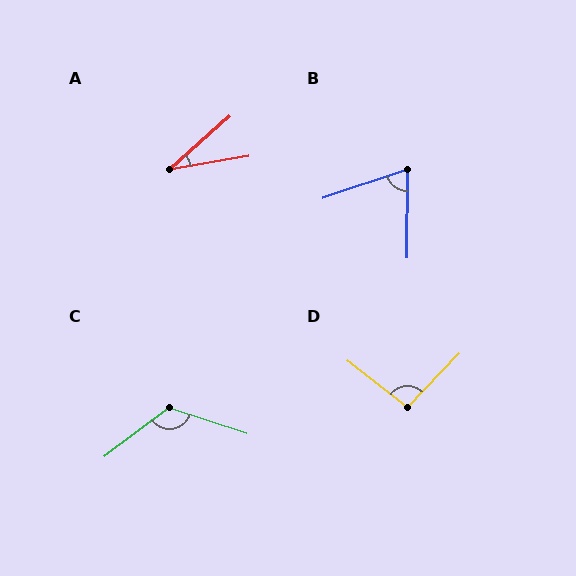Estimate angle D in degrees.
Approximately 97 degrees.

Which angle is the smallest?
A, at approximately 32 degrees.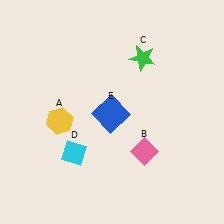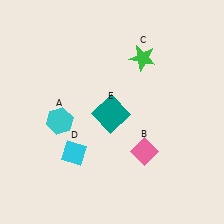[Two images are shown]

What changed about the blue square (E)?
In Image 1, E is blue. In Image 2, it changed to teal.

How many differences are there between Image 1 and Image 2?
There are 2 differences between the two images.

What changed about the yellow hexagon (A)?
In Image 1, A is yellow. In Image 2, it changed to cyan.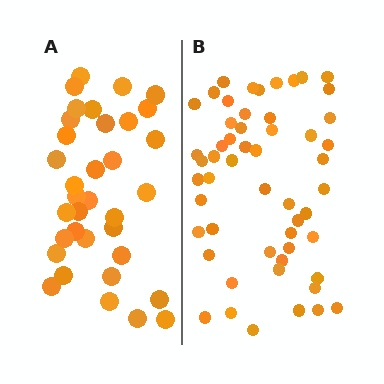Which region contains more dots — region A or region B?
Region B (the right region) has more dots.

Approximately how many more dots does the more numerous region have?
Region B has approximately 20 more dots than region A.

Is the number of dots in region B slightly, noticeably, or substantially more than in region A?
Region B has substantially more. The ratio is roughly 1.5 to 1.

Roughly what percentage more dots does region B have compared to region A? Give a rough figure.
About 55% more.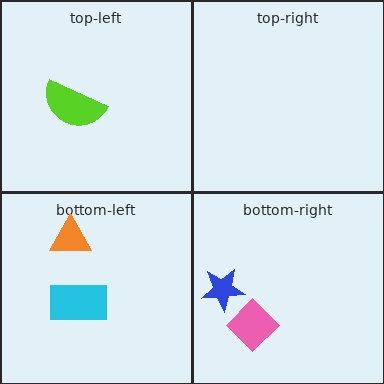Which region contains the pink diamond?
The bottom-right region.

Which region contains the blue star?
The bottom-right region.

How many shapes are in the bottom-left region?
2.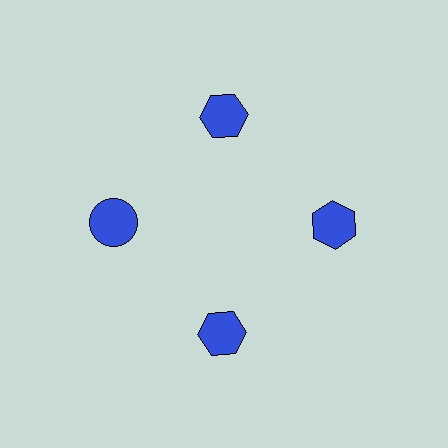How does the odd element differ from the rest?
It has a different shape: circle instead of hexagon.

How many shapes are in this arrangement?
There are 4 shapes arranged in a ring pattern.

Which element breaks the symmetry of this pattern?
The blue circle at roughly the 9 o'clock position breaks the symmetry. All other shapes are blue hexagons.